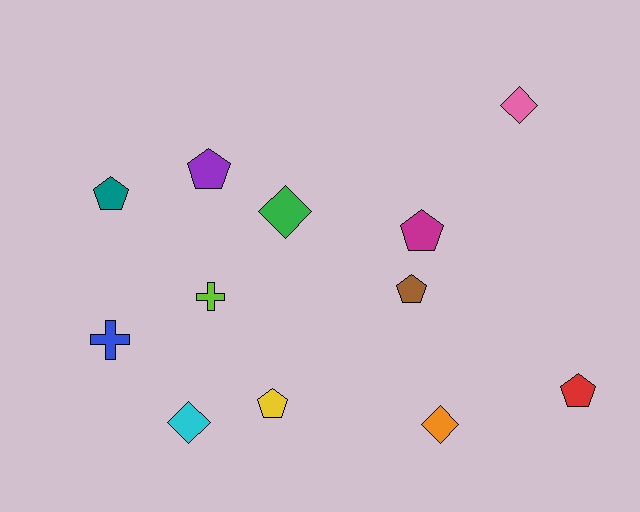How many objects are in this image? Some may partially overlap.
There are 12 objects.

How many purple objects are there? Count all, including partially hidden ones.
There is 1 purple object.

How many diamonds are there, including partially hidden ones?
There are 4 diamonds.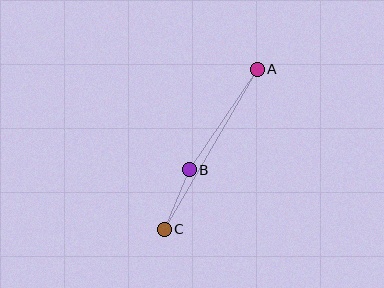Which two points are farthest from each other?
Points A and C are farthest from each other.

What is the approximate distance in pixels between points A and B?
The distance between A and B is approximately 121 pixels.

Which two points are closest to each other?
Points B and C are closest to each other.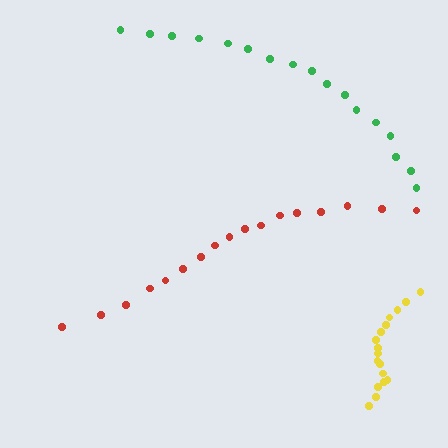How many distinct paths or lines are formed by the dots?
There are 3 distinct paths.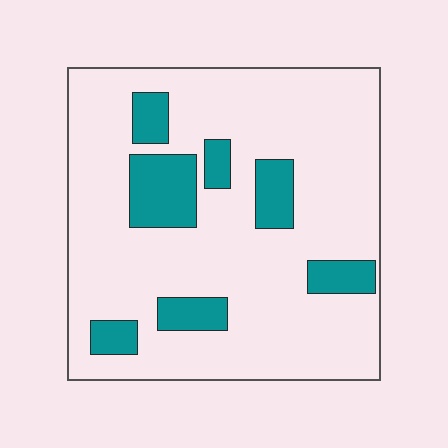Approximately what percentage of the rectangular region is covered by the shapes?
Approximately 20%.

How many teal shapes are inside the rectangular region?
7.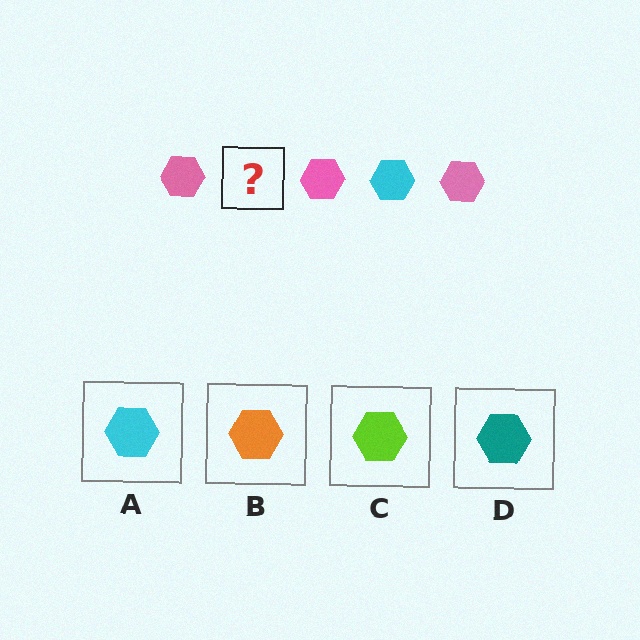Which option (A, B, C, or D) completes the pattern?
A.